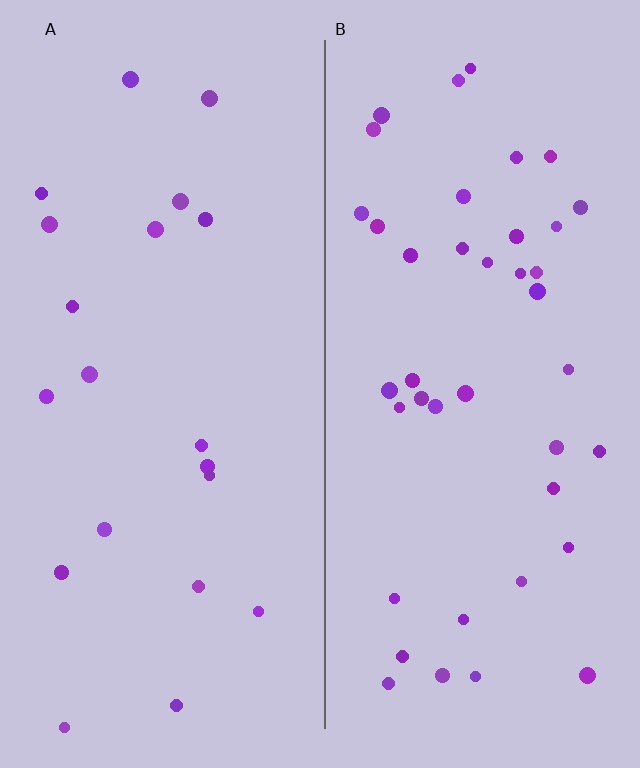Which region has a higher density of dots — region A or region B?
B (the right).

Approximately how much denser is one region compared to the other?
Approximately 2.0× — region B over region A.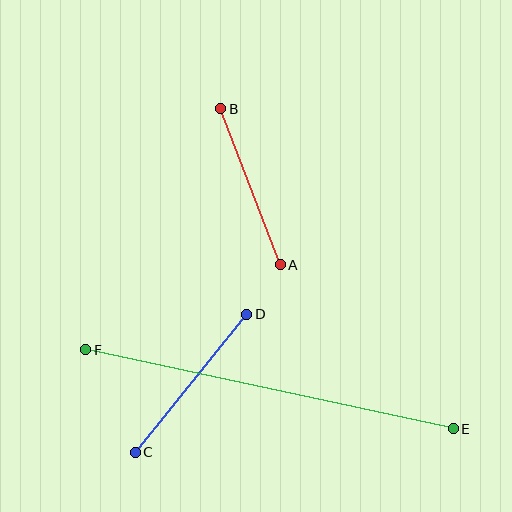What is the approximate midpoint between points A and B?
The midpoint is at approximately (251, 187) pixels.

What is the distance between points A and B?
The distance is approximately 167 pixels.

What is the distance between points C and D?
The distance is approximately 177 pixels.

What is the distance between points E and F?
The distance is approximately 376 pixels.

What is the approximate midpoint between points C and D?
The midpoint is at approximately (191, 383) pixels.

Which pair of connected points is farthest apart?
Points E and F are farthest apart.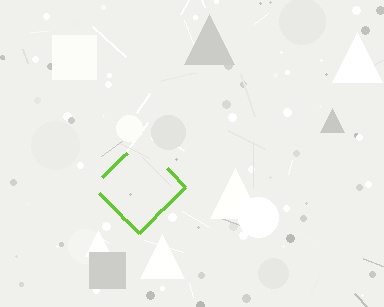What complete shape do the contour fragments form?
The contour fragments form a diamond.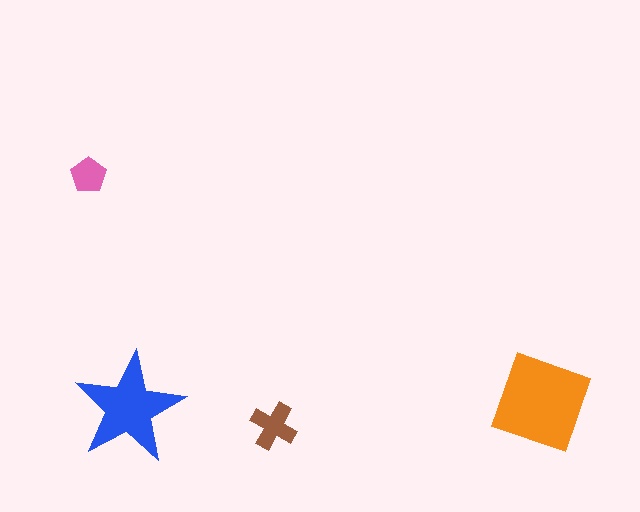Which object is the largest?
The orange diamond.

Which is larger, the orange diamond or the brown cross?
The orange diamond.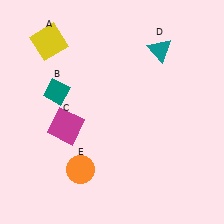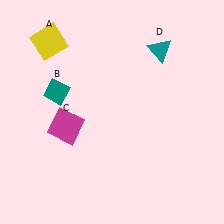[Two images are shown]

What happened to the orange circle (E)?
The orange circle (E) was removed in Image 2. It was in the bottom-left area of Image 1.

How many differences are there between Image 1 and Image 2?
There is 1 difference between the two images.